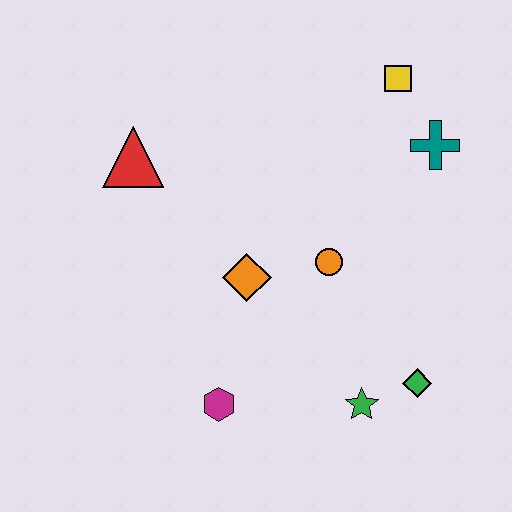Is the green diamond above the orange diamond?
No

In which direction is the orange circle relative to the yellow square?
The orange circle is below the yellow square.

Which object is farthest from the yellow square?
The magenta hexagon is farthest from the yellow square.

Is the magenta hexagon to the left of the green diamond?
Yes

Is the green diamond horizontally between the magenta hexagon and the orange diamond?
No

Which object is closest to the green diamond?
The green star is closest to the green diamond.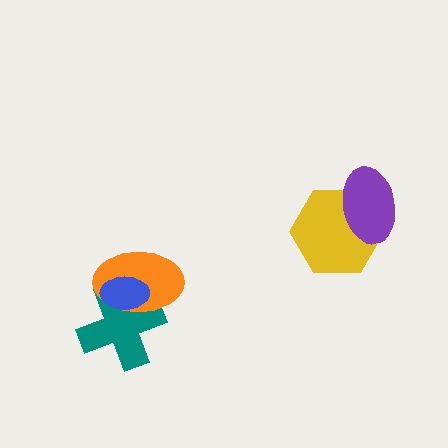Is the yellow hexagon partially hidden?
Yes, it is partially covered by another shape.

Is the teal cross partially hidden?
Yes, it is partially covered by another shape.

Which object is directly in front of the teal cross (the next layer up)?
The orange ellipse is directly in front of the teal cross.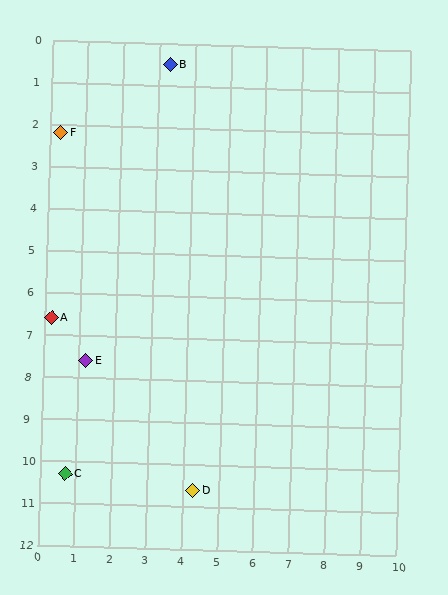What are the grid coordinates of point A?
Point A is at approximately (0.2, 6.6).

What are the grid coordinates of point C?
Point C is at approximately (0.7, 10.3).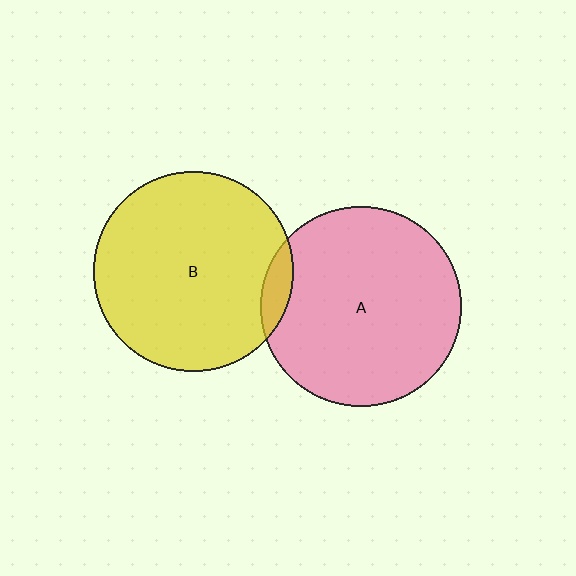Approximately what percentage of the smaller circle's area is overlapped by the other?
Approximately 5%.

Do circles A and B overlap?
Yes.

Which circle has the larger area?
Circle A (pink).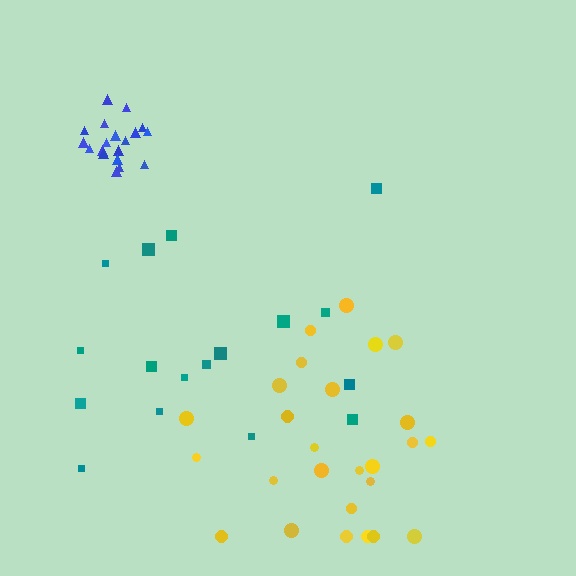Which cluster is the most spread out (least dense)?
Teal.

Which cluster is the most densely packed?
Blue.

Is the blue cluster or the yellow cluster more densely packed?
Blue.